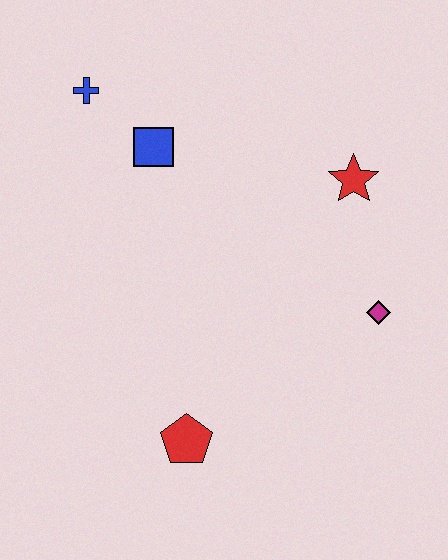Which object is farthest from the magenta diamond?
The blue cross is farthest from the magenta diamond.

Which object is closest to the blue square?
The blue cross is closest to the blue square.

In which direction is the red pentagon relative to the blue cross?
The red pentagon is below the blue cross.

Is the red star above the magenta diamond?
Yes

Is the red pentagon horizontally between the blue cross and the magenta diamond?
Yes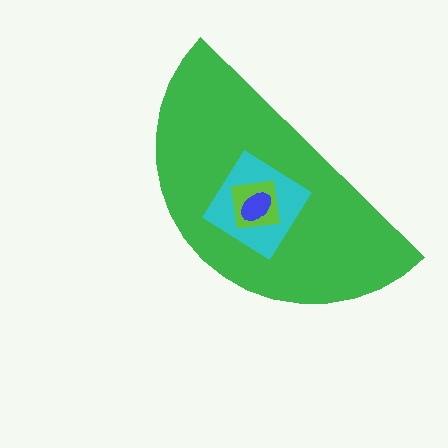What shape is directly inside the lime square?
The blue ellipse.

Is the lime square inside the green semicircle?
Yes.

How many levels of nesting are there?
4.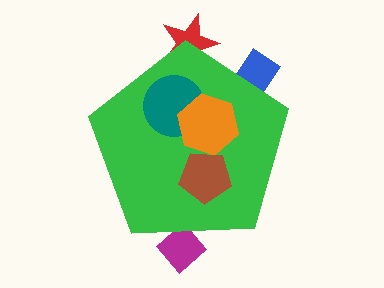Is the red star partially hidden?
Yes, the red star is partially hidden behind the green pentagon.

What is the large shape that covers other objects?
A green pentagon.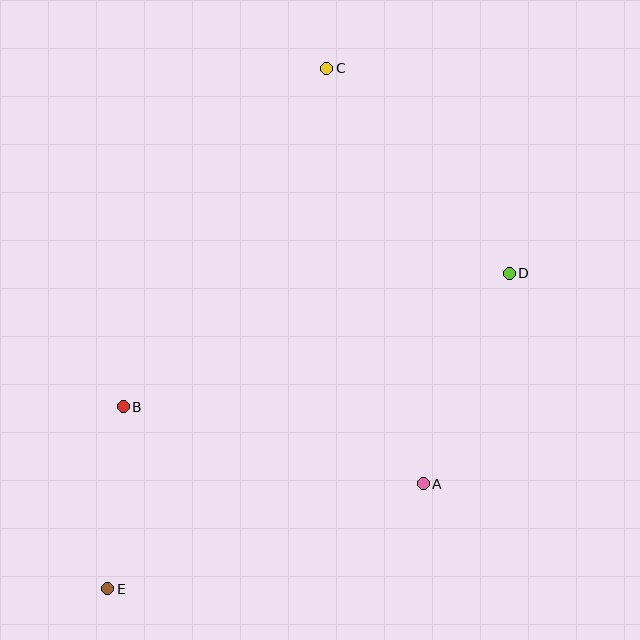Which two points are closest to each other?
Points B and E are closest to each other.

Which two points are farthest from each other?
Points C and E are farthest from each other.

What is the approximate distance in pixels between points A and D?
The distance between A and D is approximately 227 pixels.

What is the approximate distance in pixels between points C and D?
The distance between C and D is approximately 274 pixels.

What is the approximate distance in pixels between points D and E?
The distance between D and E is approximately 511 pixels.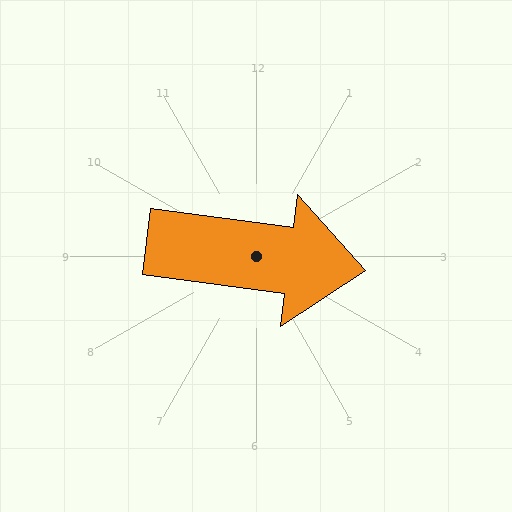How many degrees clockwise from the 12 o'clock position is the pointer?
Approximately 98 degrees.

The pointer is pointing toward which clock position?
Roughly 3 o'clock.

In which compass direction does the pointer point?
East.